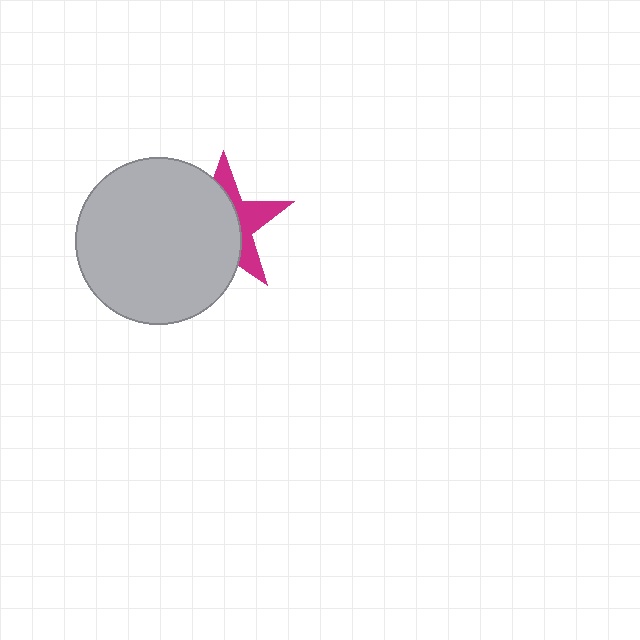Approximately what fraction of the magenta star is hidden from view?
Roughly 62% of the magenta star is hidden behind the light gray circle.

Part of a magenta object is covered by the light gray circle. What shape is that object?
It is a star.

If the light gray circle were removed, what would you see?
You would see the complete magenta star.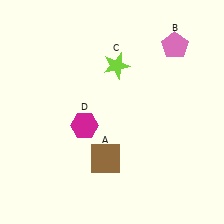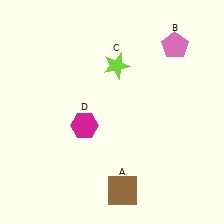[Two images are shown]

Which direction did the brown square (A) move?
The brown square (A) moved down.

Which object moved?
The brown square (A) moved down.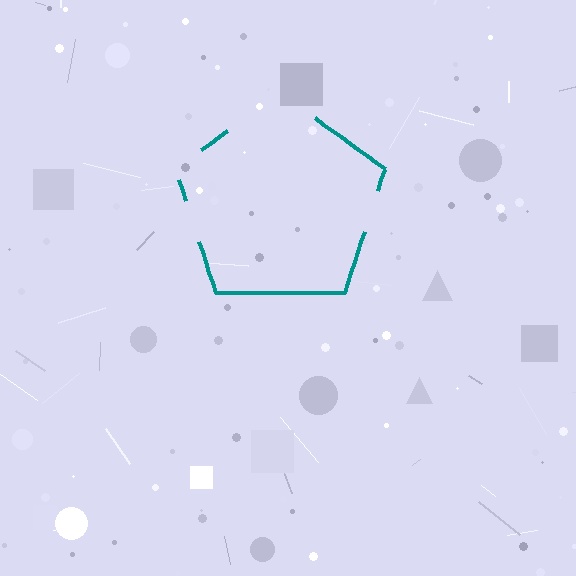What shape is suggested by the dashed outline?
The dashed outline suggests a pentagon.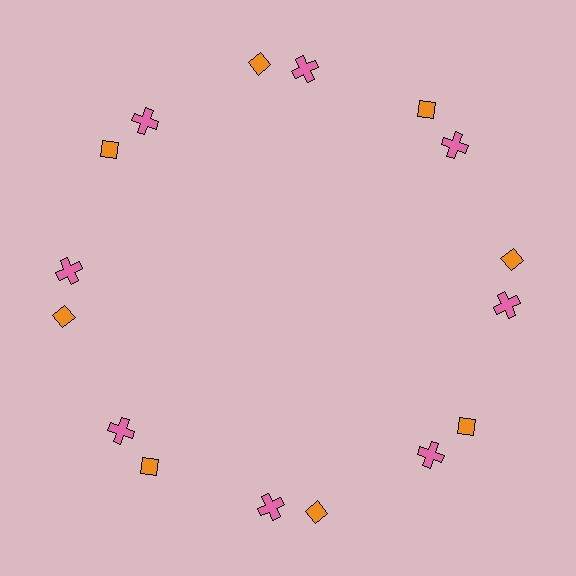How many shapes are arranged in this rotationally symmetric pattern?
There are 16 shapes, arranged in 8 groups of 2.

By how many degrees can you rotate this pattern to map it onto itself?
The pattern maps onto itself every 45 degrees of rotation.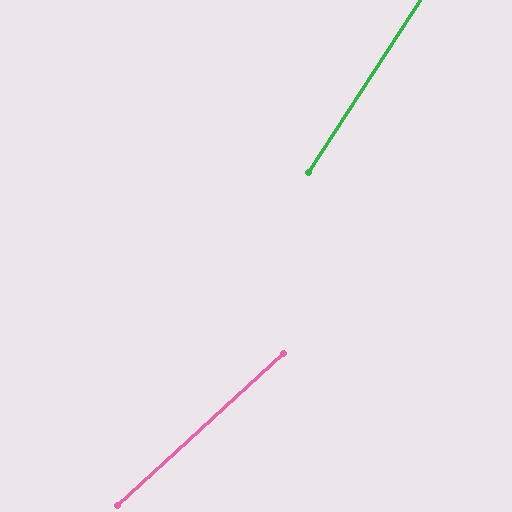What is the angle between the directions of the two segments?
Approximately 15 degrees.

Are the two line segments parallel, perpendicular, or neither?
Neither parallel nor perpendicular — they differ by about 15°.